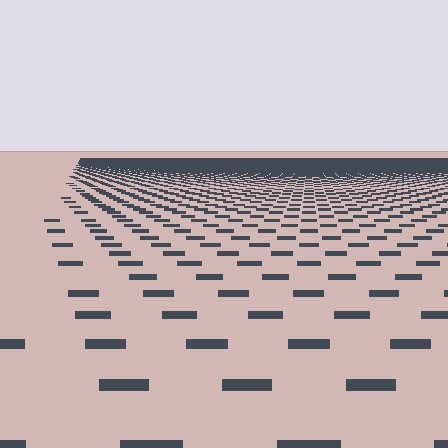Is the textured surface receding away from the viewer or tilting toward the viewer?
The surface is receding away from the viewer. Texture elements get smaller and denser toward the top.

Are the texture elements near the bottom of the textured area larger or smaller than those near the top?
Larger. Near the bottom, elements are closer to the viewer and appear at a bigger on-screen size.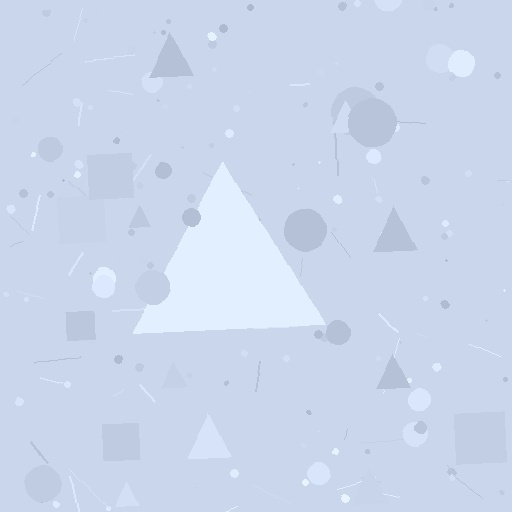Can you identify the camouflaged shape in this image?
The camouflaged shape is a triangle.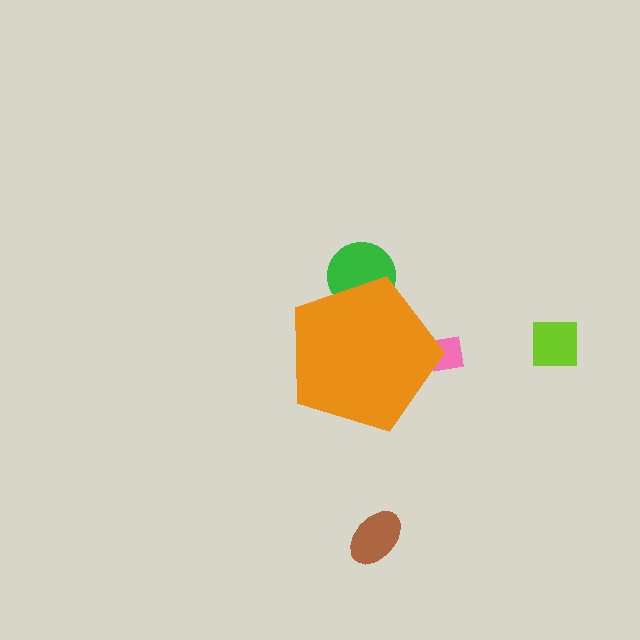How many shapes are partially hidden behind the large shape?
2 shapes are partially hidden.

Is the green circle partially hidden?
Yes, the green circle is partially hidden behind the orange pentagon.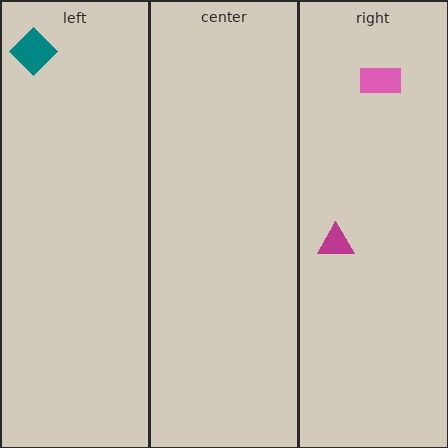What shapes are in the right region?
The pink rectangle, the magenta triangle.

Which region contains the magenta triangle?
The right region.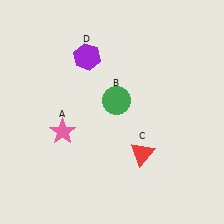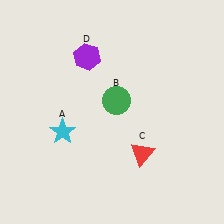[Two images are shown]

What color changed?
The star (A) changed from pink in Image 1 to cyan in Image 2.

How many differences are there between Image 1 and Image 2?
There is 1 difference between the two images.